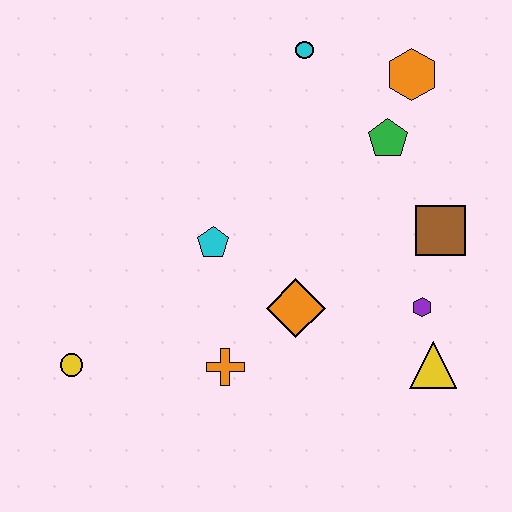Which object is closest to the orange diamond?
The orange cross is closest to the orange diamond.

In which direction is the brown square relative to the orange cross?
The brown square is to the right of the orange cross.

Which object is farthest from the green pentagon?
The yellow circle is farthest from the green pentagon.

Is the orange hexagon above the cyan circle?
No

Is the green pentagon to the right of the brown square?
No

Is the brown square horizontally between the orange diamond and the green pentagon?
No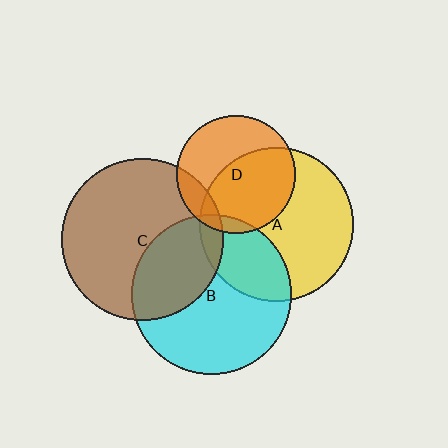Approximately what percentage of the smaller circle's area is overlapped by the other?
Approximately 15%.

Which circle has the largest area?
Circle C (brown).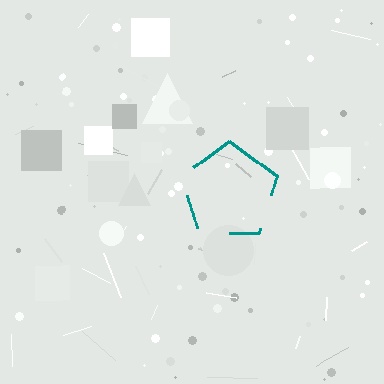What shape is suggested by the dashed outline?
The dashed outline suggests a pentagon.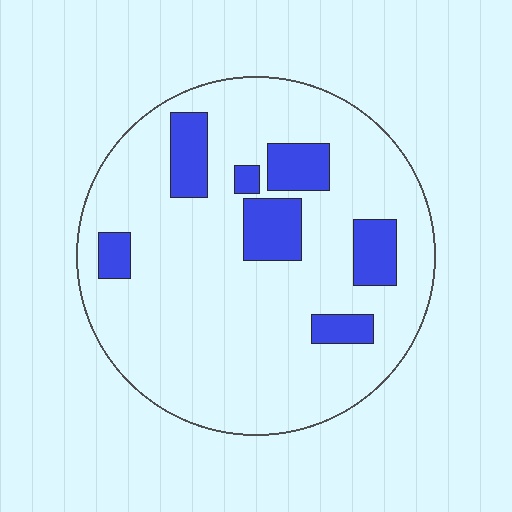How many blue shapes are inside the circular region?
7.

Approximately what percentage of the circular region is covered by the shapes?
Approximately 15%.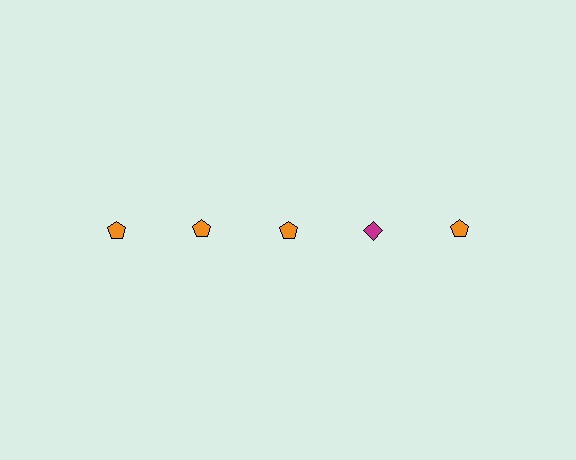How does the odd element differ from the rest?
It differs in both color (magenta instead of orange) and shape (diamond instead of pentagon).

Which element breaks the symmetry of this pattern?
The magenta diamond in the top row, second from right column breaks the symmetry. All other shapes are orange pentagons.